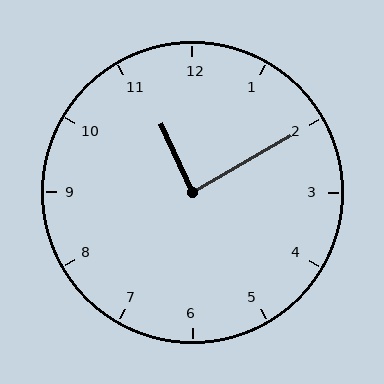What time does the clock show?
11:10.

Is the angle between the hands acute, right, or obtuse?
It is right.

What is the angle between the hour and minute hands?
Approximately 85 degrees.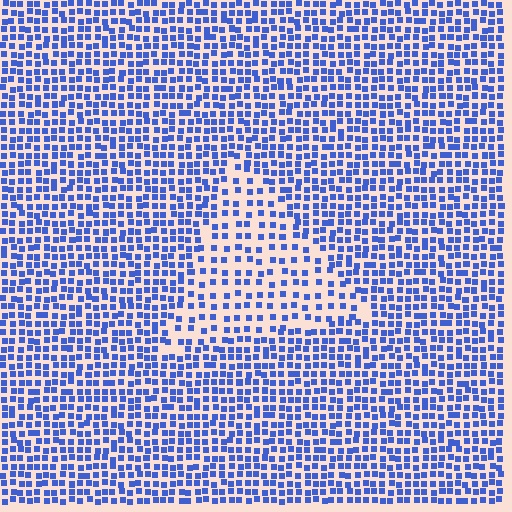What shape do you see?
I see a triangle.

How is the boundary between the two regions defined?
The boundary is defined by a change in element density (approximately 1.9x ratio). All elements are the same color, size, and shape.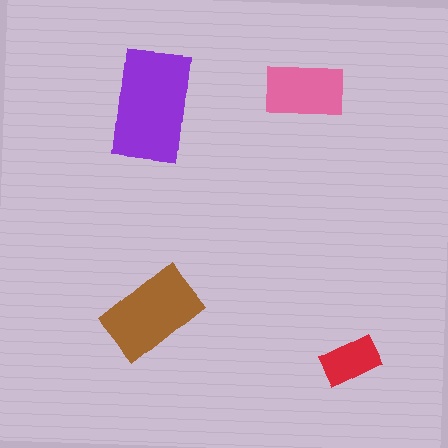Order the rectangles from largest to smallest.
the purple one, the brown one, the pink one, the red one.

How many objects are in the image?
There are 4 objects in the image.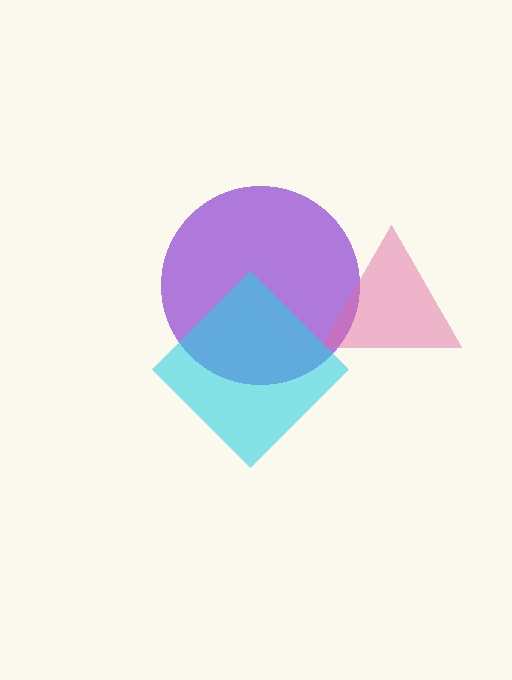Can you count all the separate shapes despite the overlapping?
Yes, there are 3 separate shapes.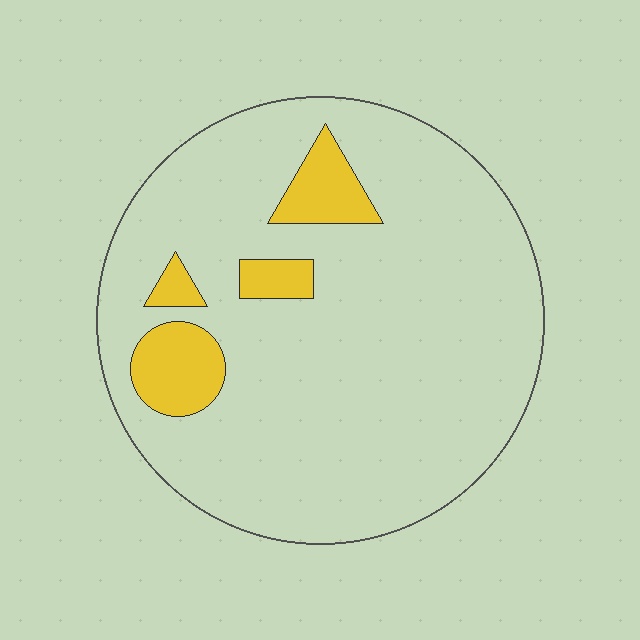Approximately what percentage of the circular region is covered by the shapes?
Approximately 10%.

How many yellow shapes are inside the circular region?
4.